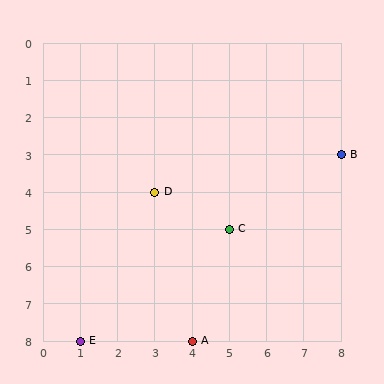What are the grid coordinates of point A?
Point A is at grid coordinates (4, 8).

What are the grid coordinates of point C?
Point C is at grid coordinates (5, 5).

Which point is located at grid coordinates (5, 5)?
Point C is at (5, 5).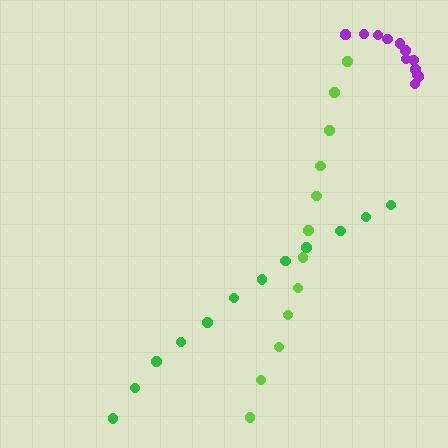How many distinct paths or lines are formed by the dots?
There are 3 distinct paths.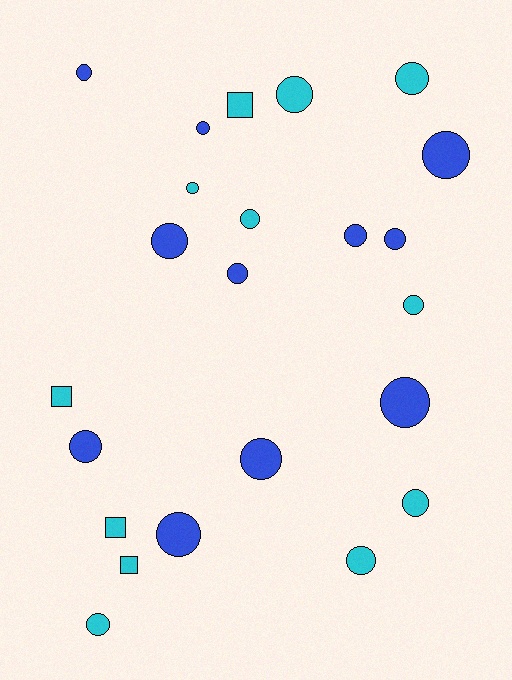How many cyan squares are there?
There are 4 cyan squares.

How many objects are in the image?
There are 23 objects.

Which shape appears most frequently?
Circle, with 19 objects.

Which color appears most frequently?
Cyan, with 12 objects.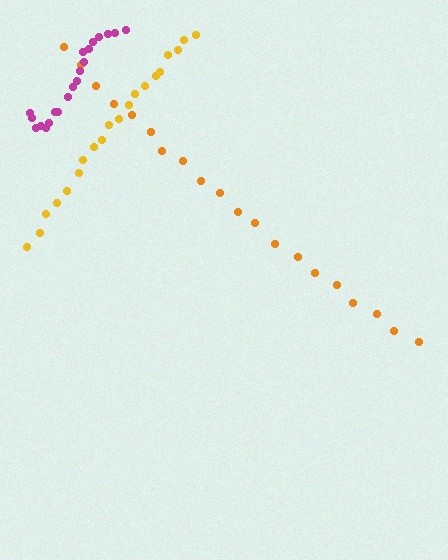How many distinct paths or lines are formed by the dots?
There are 3 distinct paths.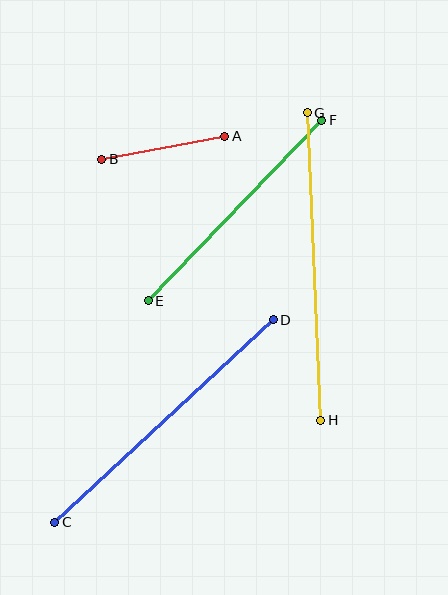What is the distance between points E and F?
The distance is approximately 250 pixels.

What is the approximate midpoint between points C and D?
The midpoint is at approximately (164, 421) pixels.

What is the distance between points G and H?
The distance is approximately 308 pixels.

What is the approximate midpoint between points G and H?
The midpoint is at approximately (314, 266) pixels.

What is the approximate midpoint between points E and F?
The midpoint is at approximately (235, 211) pixels.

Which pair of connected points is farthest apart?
Points G and H are farthest apart.